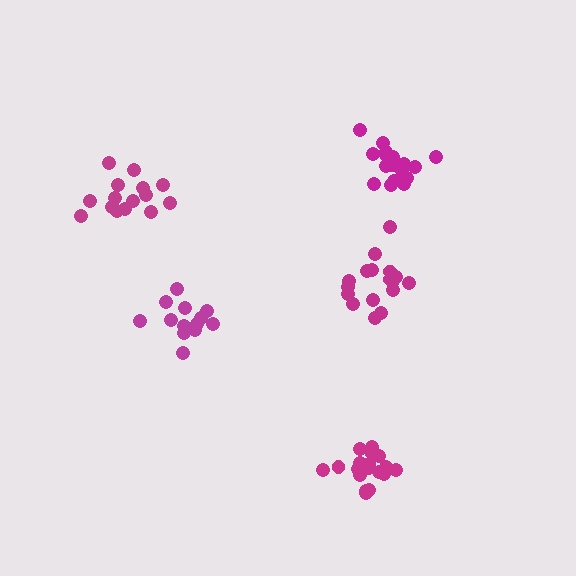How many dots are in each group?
Group 1: 18 dots, Group 2: 13 dots, Group 3: 15 dots, Group 4: 19 dots, Group 5: 19 dots (84 total).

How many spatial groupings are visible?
There are 5 spatial groupings.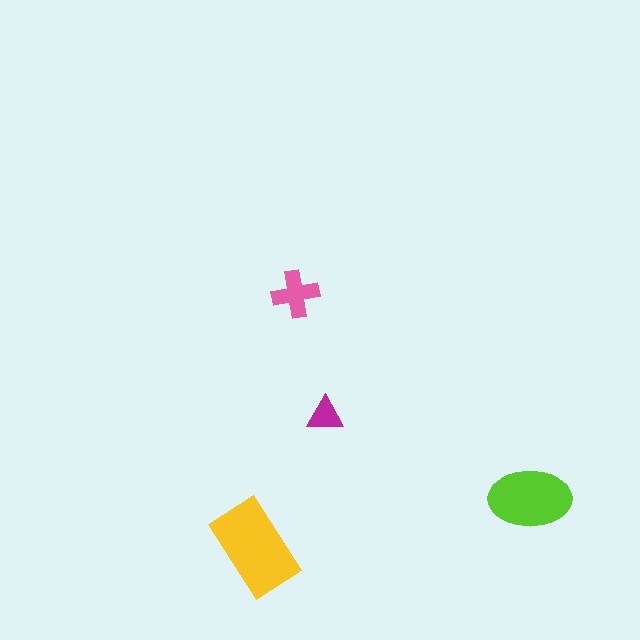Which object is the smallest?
The magenta triangle.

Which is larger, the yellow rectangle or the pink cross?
The yellow rectangle.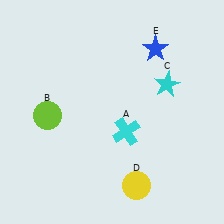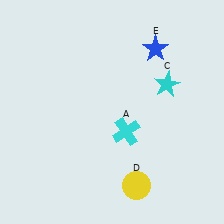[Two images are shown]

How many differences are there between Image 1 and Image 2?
There is 1 difference between the two images.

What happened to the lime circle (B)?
The lime circle (B) was removed in Image 2. It was in the bottom-left area of Image 1.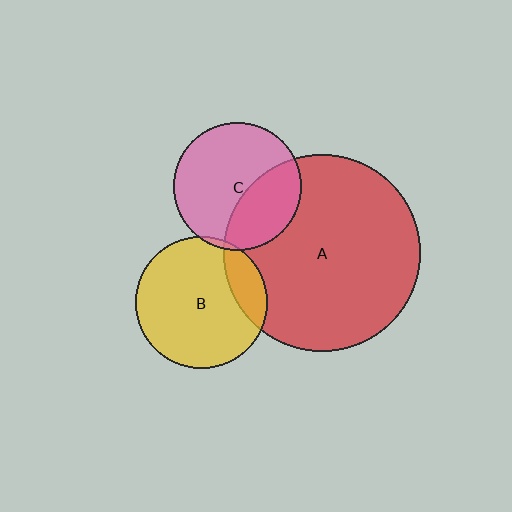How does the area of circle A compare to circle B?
Approximately 2.2 times.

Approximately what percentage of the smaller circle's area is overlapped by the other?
Approximately 35%.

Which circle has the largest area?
Circle A (red).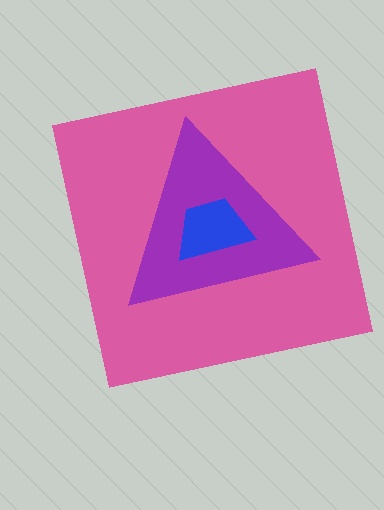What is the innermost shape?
The blue trapezoid.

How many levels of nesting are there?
3.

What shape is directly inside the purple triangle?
The blue trapezoid.